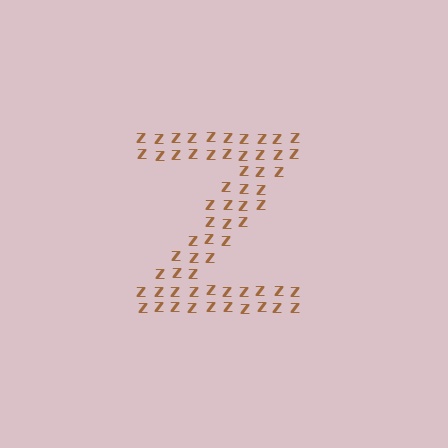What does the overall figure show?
The overall figure shows the letter Z.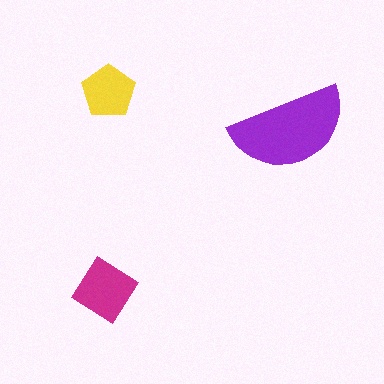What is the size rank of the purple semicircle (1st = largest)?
1st.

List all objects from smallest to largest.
The yellow pentagon, the magenta diamond, the purple semicircle.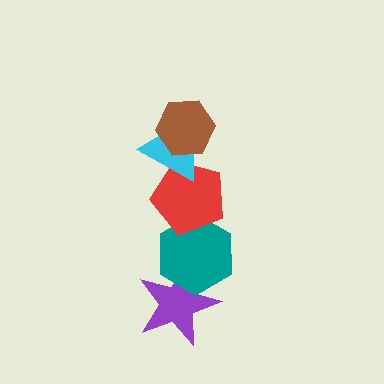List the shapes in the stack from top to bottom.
From top to bottom: the brown hexagon, the cyan triangle, the red pentagon, the teal hexagon, the purple star.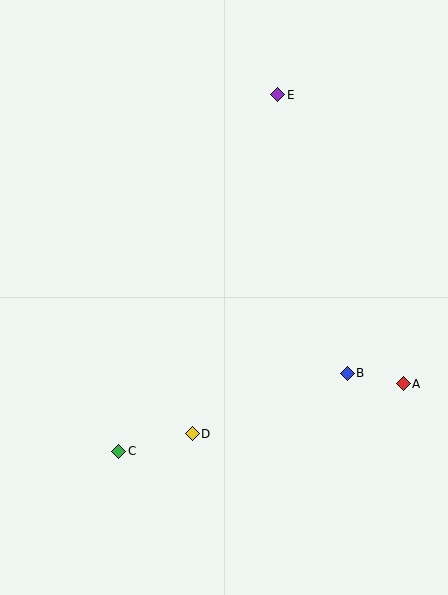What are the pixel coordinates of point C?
Point C is at (119, 451).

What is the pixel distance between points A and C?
The distance between A and C is 293 pixels.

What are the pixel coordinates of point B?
Point B is at (347, 373).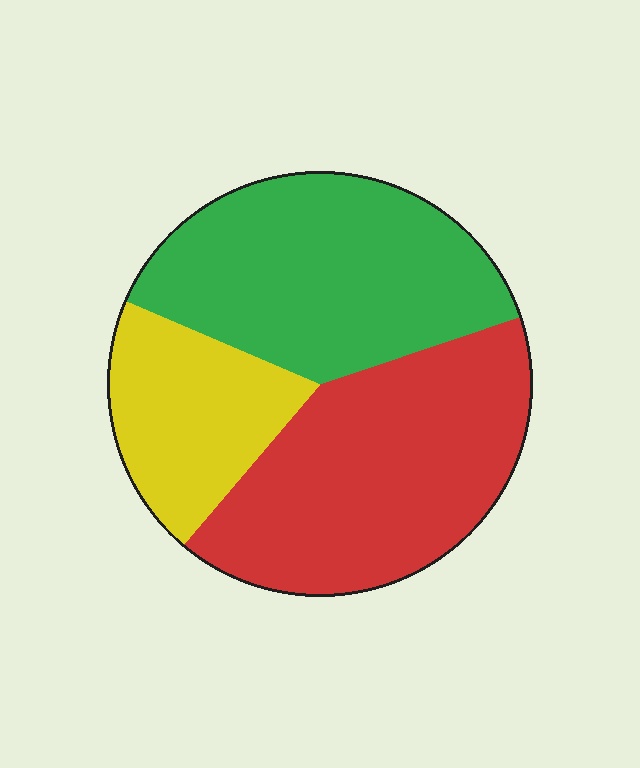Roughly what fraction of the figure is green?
Green covers about 40% of the figure.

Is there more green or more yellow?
Green.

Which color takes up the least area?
Yellow, at roughly 20%.